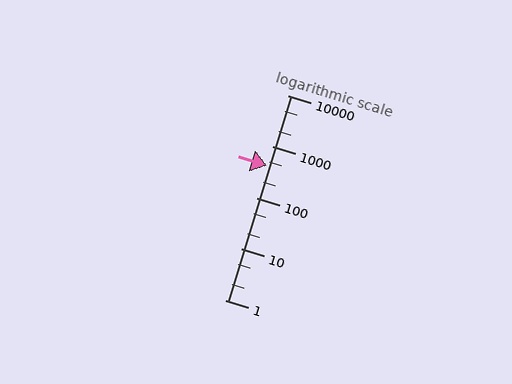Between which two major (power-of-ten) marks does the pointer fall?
The pointer is between 100 and 1000.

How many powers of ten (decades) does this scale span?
The scale spans 4 decades, from 1 to 10000.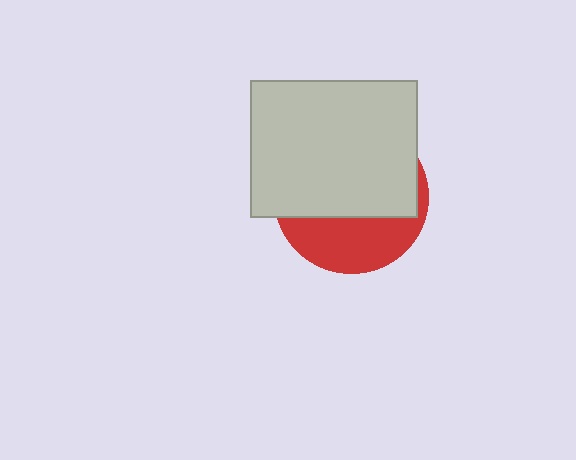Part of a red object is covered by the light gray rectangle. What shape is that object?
It is a circle.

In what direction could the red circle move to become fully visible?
The red circle could move down. That would shift it out from behind the light gray rectangle entirely.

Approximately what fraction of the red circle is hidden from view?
Roughly 64% of the red circle is hidden behind the light gray rectangle.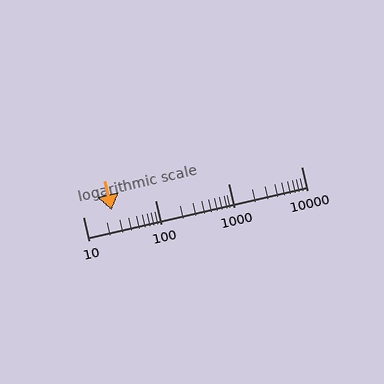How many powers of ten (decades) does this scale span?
The scale spans 3 decades, from 10 to 10000.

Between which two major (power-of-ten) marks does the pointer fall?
The pointer is between 10 and 100.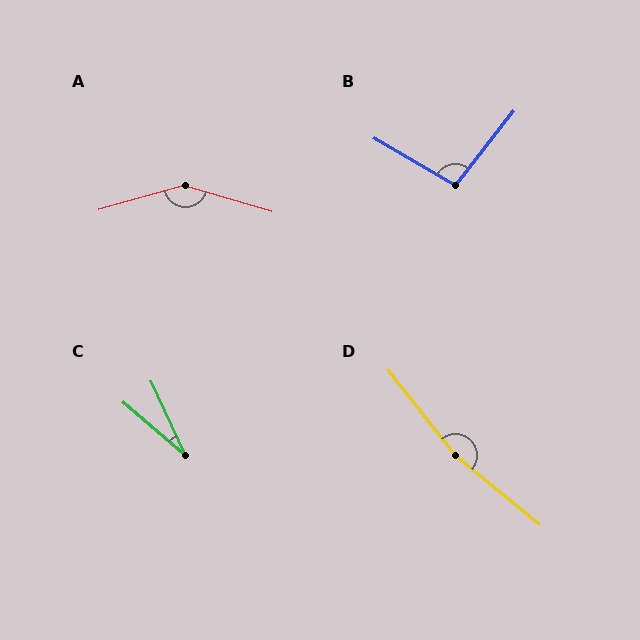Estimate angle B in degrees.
Approximately 98 degrees.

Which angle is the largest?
D, at approximately 168 degrees.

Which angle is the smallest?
C, at approximately 25 degrees.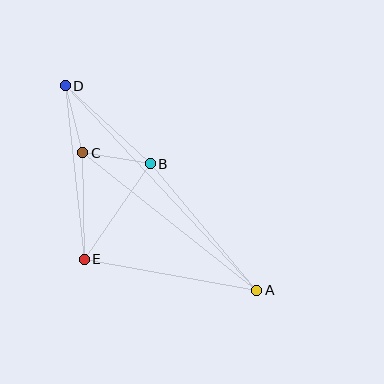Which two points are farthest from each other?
Points A and D are farthest from each other.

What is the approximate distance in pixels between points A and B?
The distance between A and B is approximately 165 pixels.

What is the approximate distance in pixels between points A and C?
The distance between A and C is approximately 222 pixels.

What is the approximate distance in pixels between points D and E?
The distance between D and E is approximately 174 pixels.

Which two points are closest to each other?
Points B and C are closest to each other.